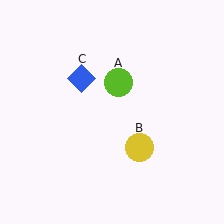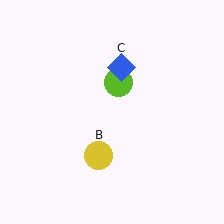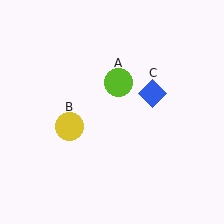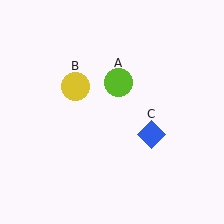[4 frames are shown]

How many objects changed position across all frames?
2 objects changed position: yellow circle (object B), blue diamond (object C).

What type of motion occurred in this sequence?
The yellow circle (object B), blue diamond (object C) rotated clockwise around the center of the scene.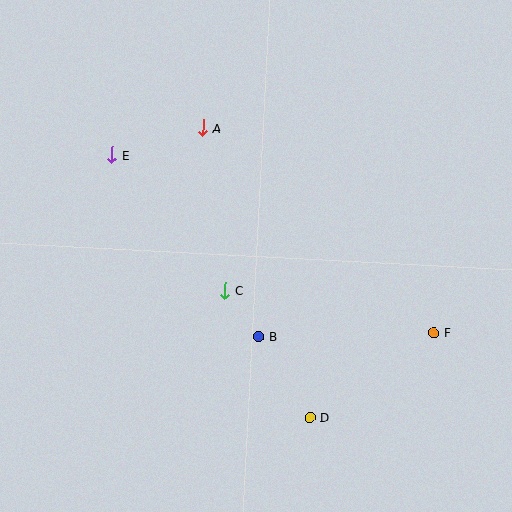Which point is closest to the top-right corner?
Point A is closest to the top-right corner.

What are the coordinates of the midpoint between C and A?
The midpoint between C and A is at (214, 209).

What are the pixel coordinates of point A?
Point A is at (203, 128).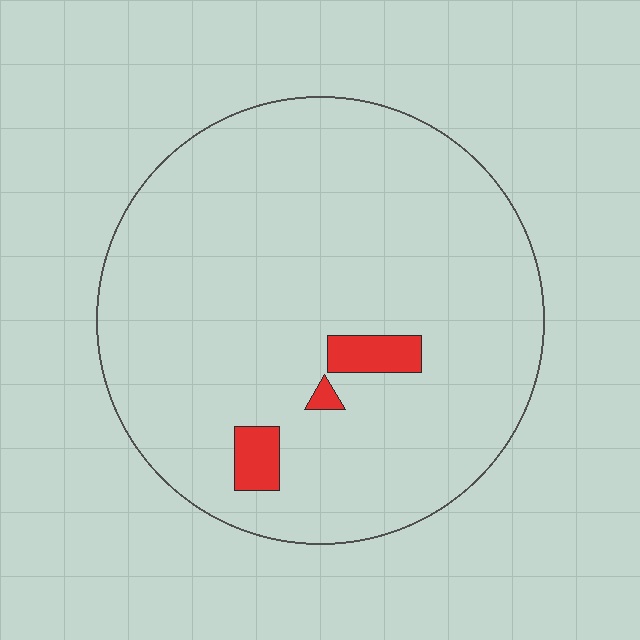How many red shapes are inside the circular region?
3.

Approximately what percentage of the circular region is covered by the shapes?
Approximately 5%.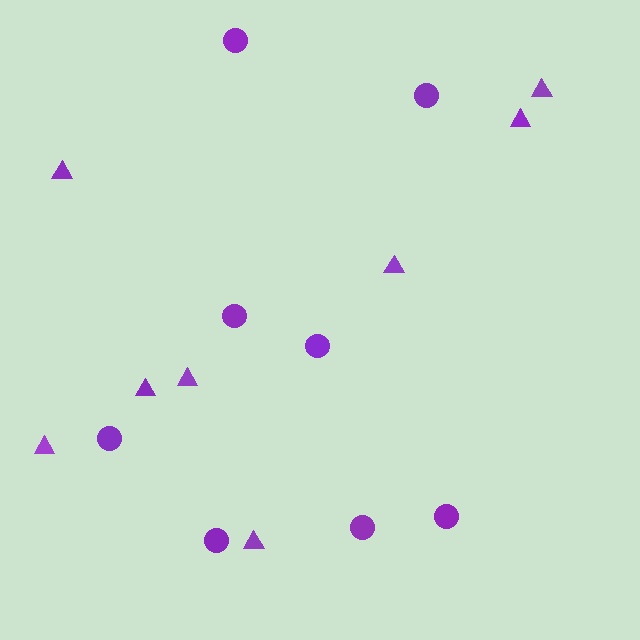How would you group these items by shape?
There are 2 groups: one group of triangles (8) and one group of circles (8).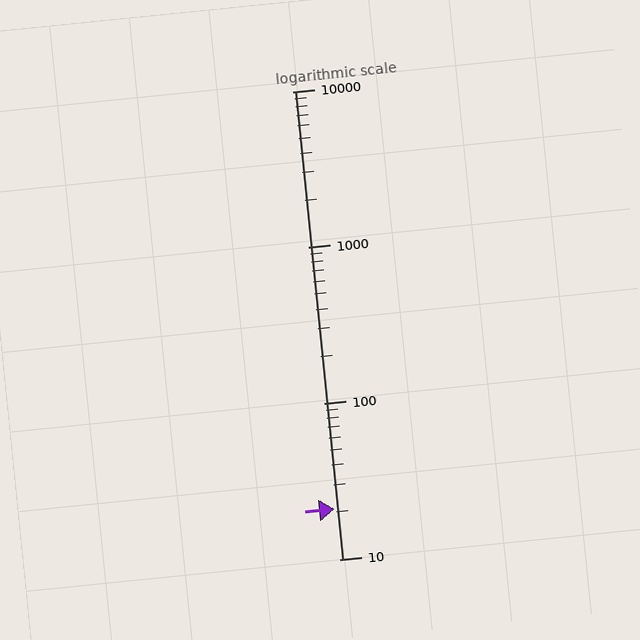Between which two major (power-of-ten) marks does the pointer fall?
The pointer is between 10 and 100.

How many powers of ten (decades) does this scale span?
The scale spans 3 decades, from 10 to 10000.